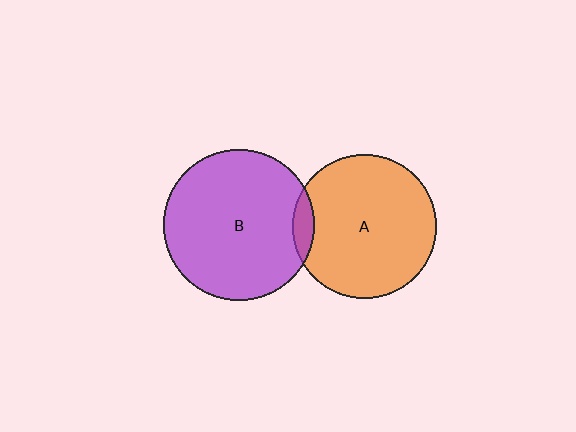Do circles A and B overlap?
Yes.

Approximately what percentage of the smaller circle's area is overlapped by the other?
Approximately 5%.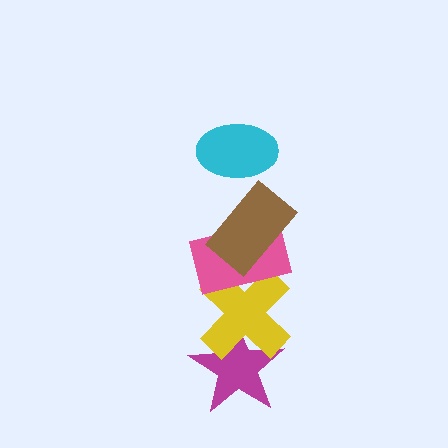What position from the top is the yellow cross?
The yellow cross is 4th from the top.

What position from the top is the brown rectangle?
The brown rectangle is 2nd from the top.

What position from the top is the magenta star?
The magenta star is 5th from the top.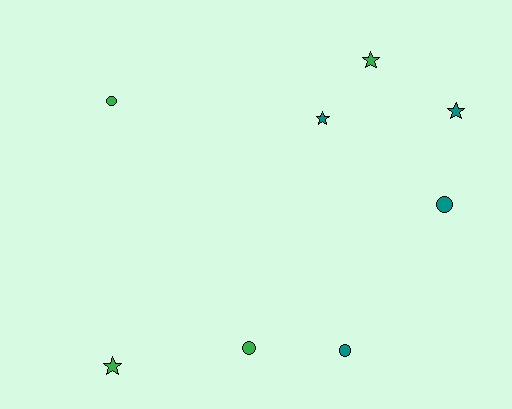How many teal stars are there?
There are 2 teal stars.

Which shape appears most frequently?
Circle, with 4 objects.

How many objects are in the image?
There are 8 objects.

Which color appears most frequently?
Teal, with 4 objects.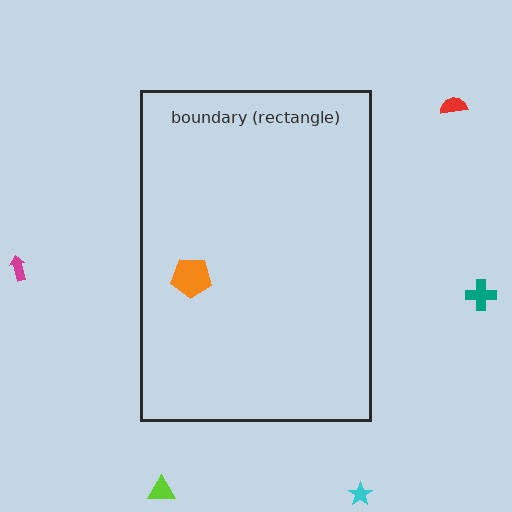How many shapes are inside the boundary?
1 inside, 5 outside.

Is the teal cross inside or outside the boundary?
Outside.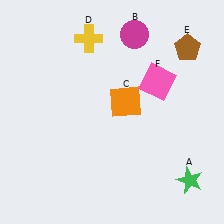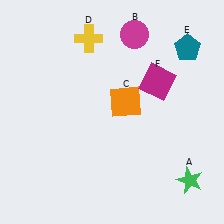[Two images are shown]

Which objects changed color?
E changed from brown to teal. F changed from pink to magenta.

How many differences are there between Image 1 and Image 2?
There are 2 differences between the two images.